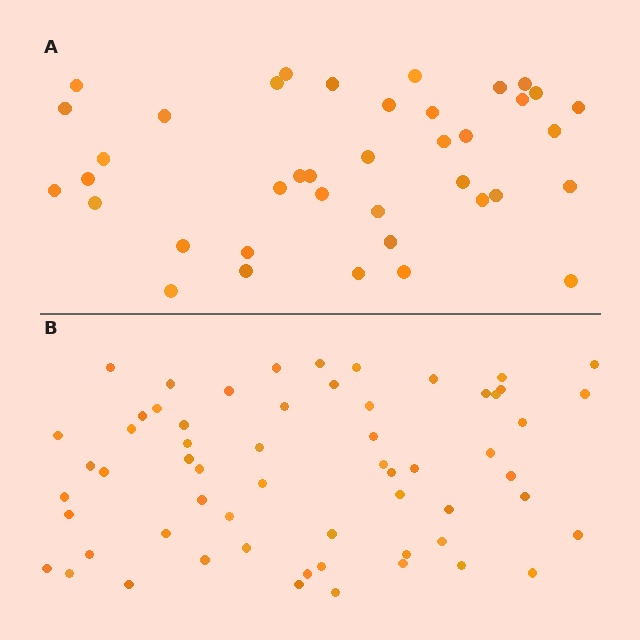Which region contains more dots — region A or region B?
Region B (the bottom region) has more dots.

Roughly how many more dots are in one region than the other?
Region B has approximately 20 more dots than region A.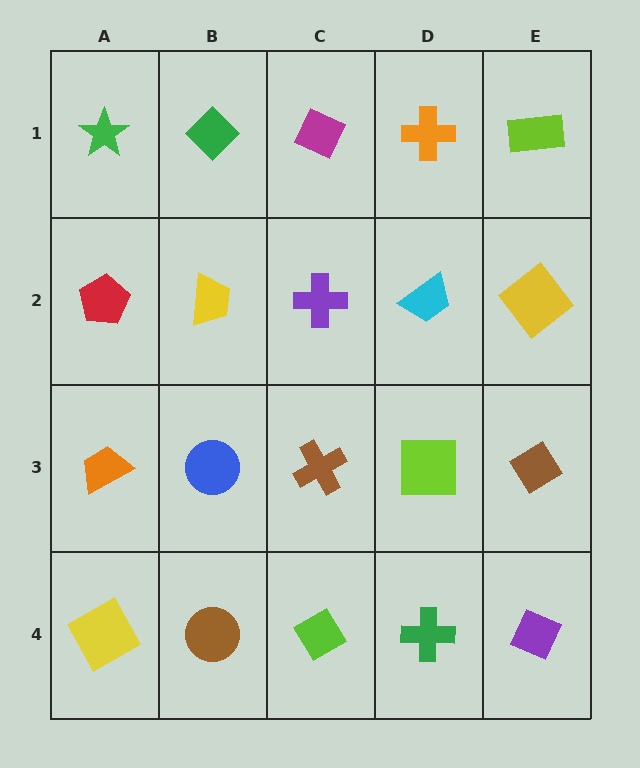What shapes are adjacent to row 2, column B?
A green diamond (row 1, column B), a blue circle (row 3, column B), a red pentagon (row 2, column A), a purple cross (row 2, column C).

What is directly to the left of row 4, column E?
A green cross.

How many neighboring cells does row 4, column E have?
2.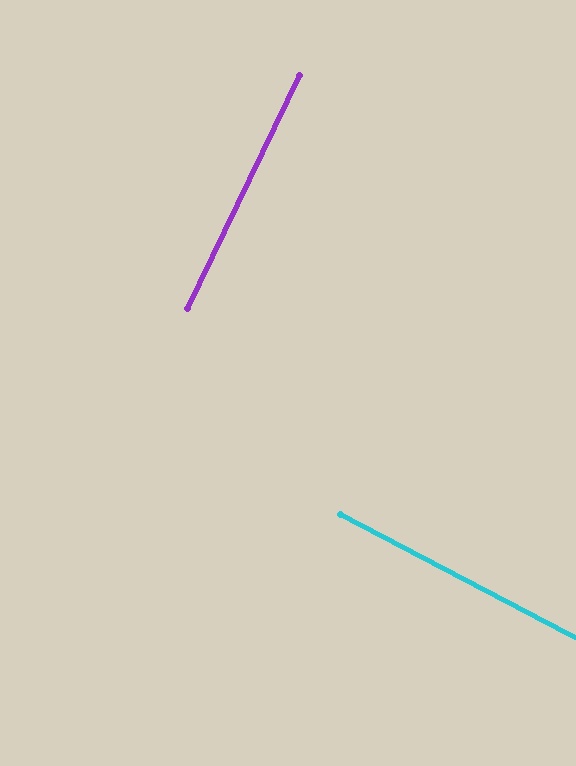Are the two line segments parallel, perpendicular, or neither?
Perpendicular — they meet at approximately 88°.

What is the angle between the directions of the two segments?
Approximately 88 degrees.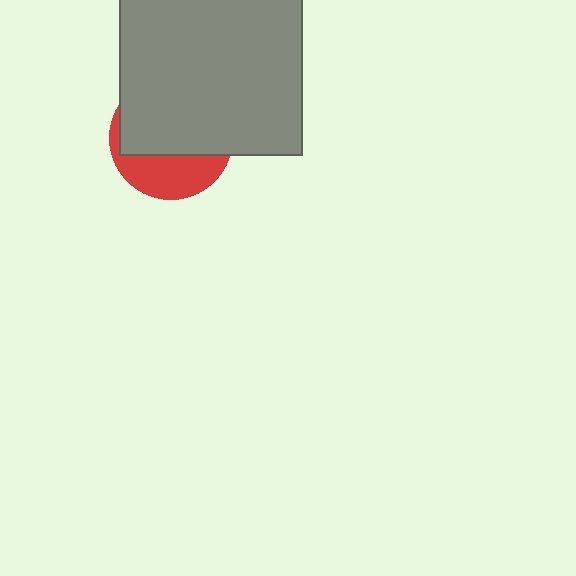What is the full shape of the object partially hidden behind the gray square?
The partially hidden object is a red circle.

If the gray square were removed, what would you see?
You would see the complete red circle.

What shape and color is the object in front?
The object in front is a gray square.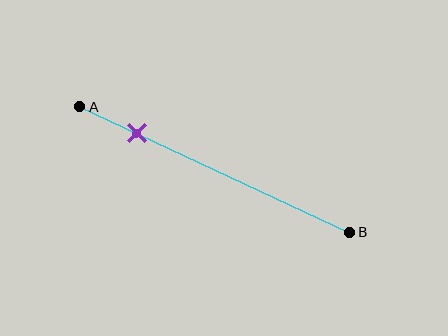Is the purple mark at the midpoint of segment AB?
No, the mark is at about 20% from A, not at the 50% midpoint.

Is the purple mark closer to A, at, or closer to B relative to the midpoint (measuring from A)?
The purple mark is closer to point A than the midpoint of segment AB.